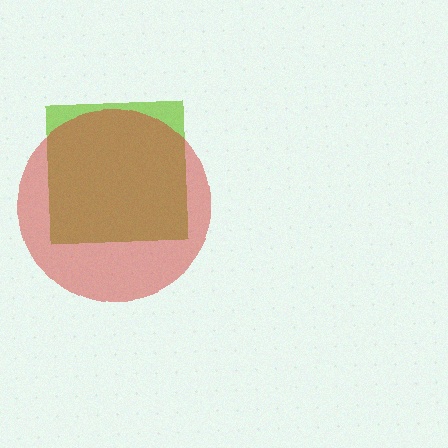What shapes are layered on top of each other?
The layered shapes are: a lime square, a red circle.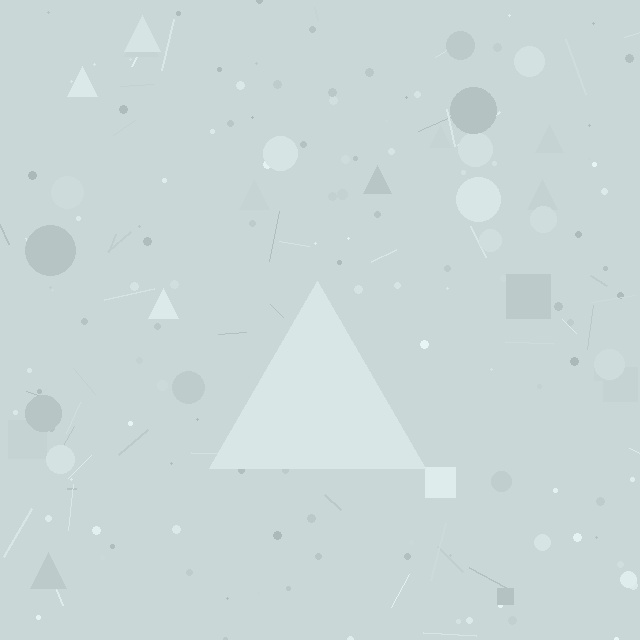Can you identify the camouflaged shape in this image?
The camouflaged shape is a triangle.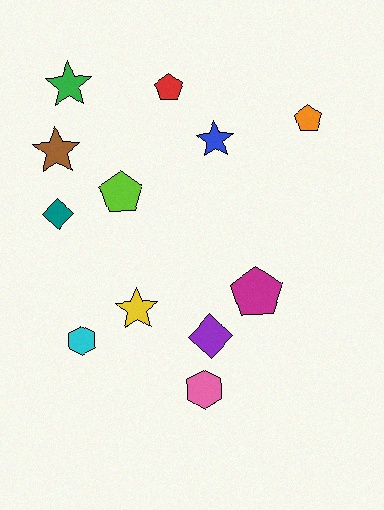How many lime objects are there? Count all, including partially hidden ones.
There is 1 lime object.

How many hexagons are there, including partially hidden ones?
There are 2 hexagons.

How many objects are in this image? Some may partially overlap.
There are 12 objects.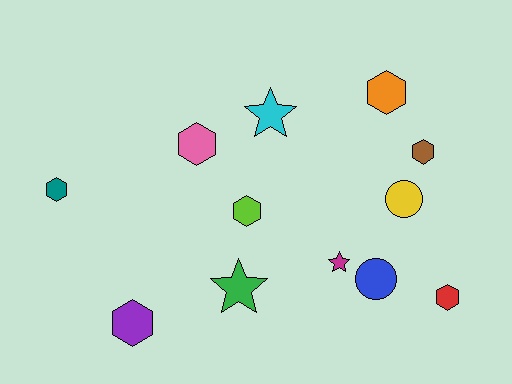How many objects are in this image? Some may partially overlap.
There are 12 objects.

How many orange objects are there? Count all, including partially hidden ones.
There is 1 orange object.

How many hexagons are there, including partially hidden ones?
There are 7 hexagons.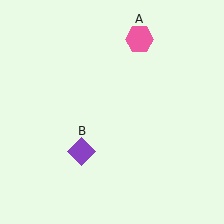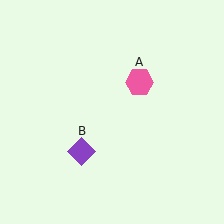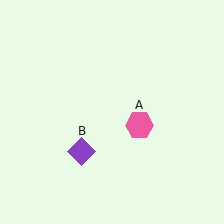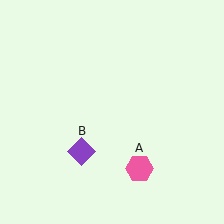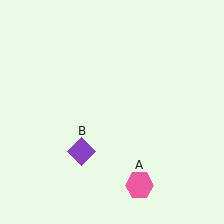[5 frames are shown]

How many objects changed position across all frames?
1 object changed position: pink hexagon (object A).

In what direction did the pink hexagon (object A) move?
The pink hexagon (object A) moved down.